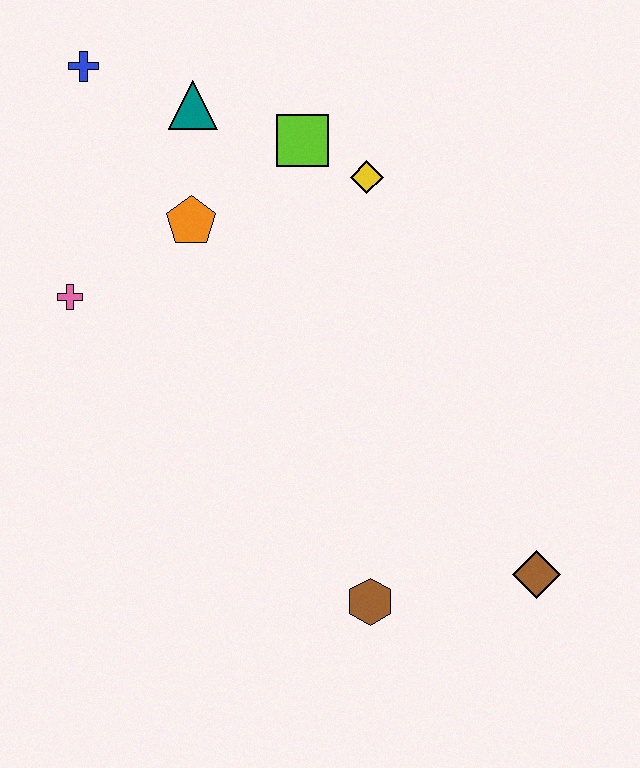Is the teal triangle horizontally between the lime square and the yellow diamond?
No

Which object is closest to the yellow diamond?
The lime square is closest to the yellow diamond.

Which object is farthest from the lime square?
The brown diamond is farthest from the lime square.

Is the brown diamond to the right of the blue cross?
Yes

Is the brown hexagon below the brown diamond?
Yes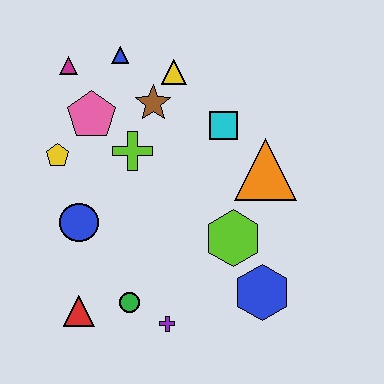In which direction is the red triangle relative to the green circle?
The red triangle is to the left of the green circle.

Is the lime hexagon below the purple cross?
No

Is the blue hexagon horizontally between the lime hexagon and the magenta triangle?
No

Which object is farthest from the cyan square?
The red triangle is farthest from the cyan square.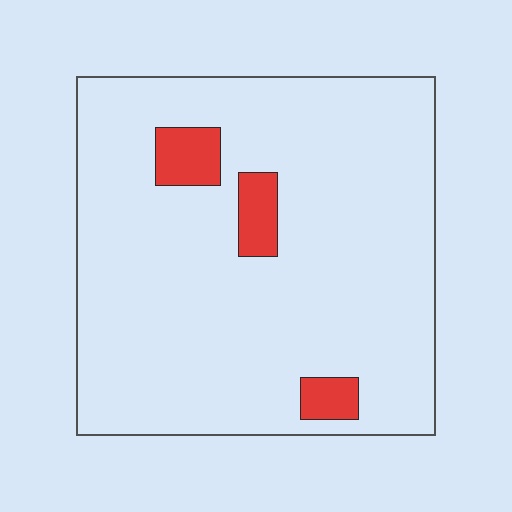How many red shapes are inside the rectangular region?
3.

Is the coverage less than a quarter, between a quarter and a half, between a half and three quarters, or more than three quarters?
Less than a quarter.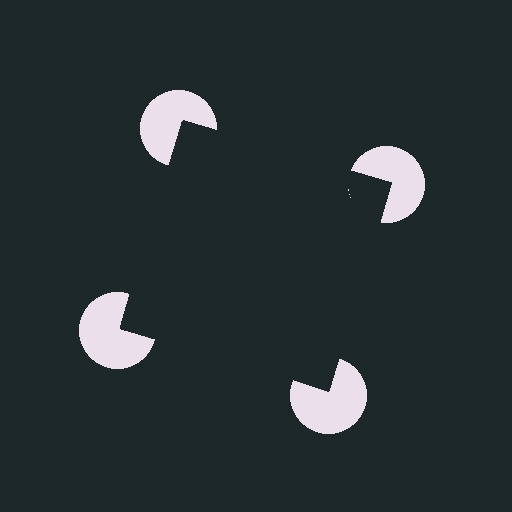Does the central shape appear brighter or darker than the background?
It typically appears slightly darker than the background, even though no actual brightness change is drawn.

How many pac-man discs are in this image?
There are 4 — one at each vertex of the illusory square.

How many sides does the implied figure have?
4 sides.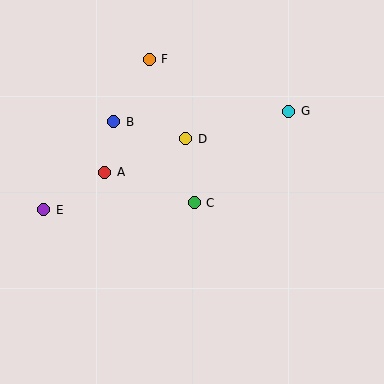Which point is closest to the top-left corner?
Point F is closest to the top-left corner.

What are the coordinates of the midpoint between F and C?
The midpoint between F and C is at (172, 131).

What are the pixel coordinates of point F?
Point F is at (149, 59).